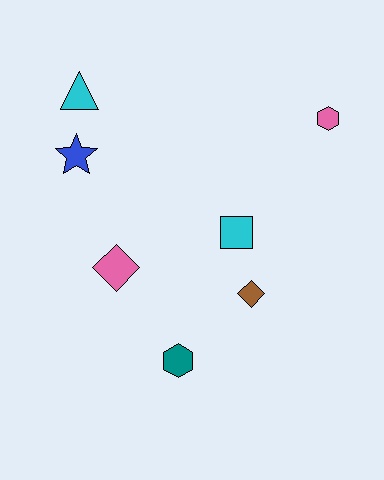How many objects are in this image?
There are 7 objects.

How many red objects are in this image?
There are no red objects.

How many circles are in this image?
There are no circles.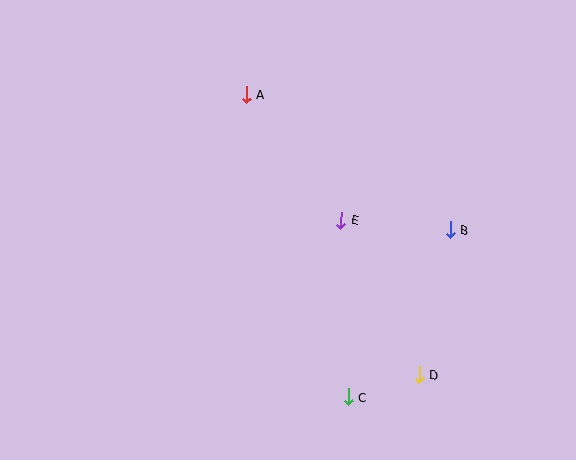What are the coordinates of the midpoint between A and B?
The midpoint between A and B is at (348, 162).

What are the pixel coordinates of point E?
Point E is at (341, 220).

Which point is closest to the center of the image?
Point E at (341, 220) is closest to the center.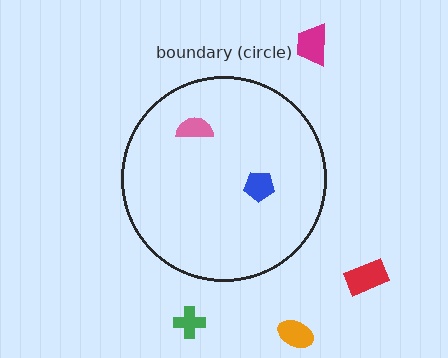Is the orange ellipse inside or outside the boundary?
Outside.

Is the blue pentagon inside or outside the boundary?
Inside.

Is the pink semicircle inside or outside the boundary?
Inside.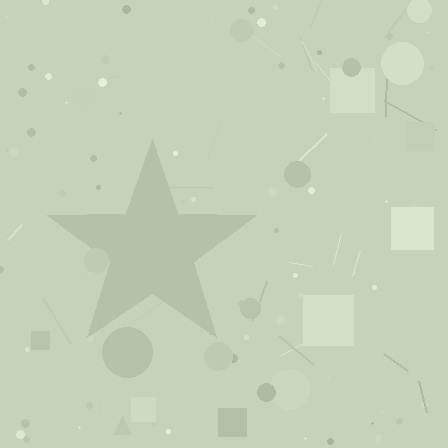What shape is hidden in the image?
A star is hidden in the image.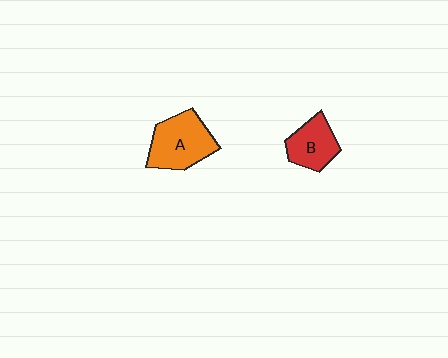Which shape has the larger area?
Shape A (orange).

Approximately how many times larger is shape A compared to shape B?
Approximately 1.4 times.